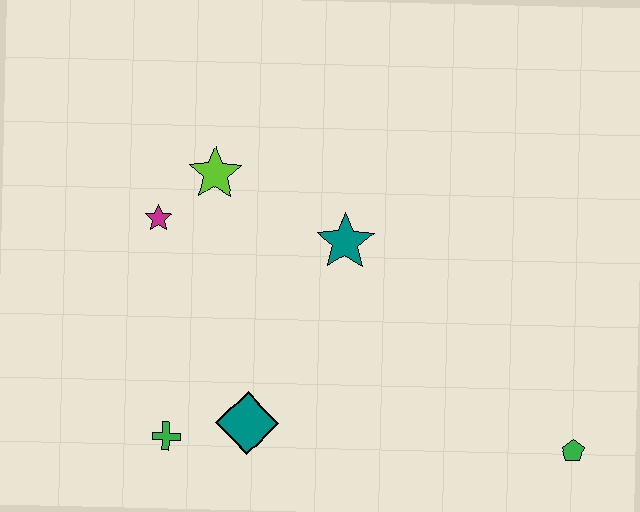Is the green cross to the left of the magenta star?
No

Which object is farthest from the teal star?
The green pentagon is farthest from the teal star.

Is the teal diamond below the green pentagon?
No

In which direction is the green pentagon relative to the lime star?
The green pentagon is to the right of the lime star.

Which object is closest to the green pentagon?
The teal star is closest to the green pentagon.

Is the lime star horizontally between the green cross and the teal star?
Yes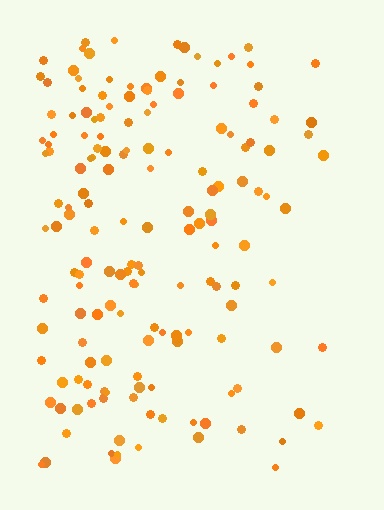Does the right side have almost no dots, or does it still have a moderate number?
Still a moderate number, just noticeably fewer than the left.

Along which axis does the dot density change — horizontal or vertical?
Horizontal.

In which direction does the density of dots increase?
From right to left, with the left side densest.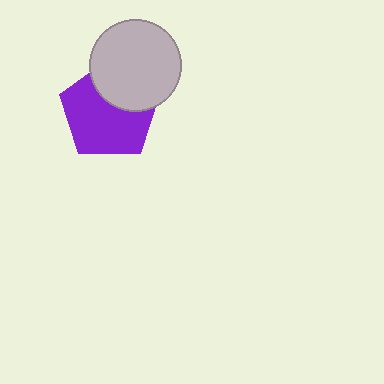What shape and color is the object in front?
The object in front is a light gray circle.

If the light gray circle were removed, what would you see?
You would see the complete purple pentagon.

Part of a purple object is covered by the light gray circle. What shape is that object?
It is a pentagon.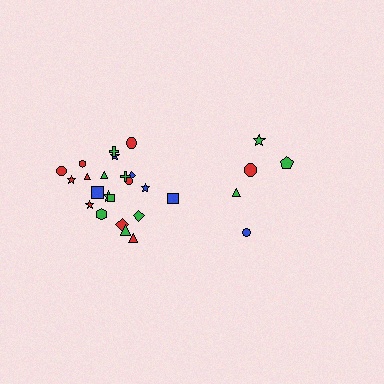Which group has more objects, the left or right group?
The left group.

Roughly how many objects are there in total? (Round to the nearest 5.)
Roughly 25 objects in total.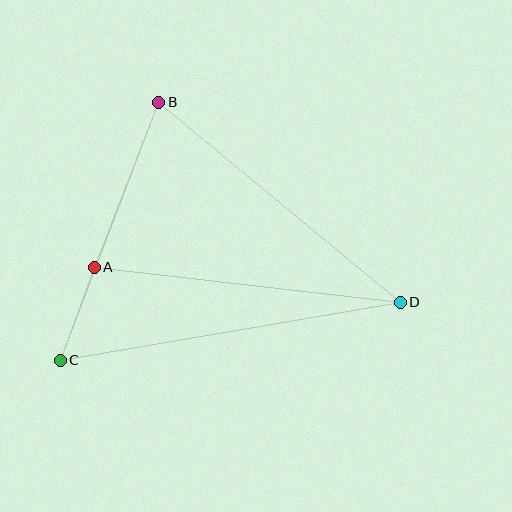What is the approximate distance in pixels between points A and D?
The distance between A and D is approximately 308 pixels.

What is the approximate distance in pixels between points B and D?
The distance between B and D is approximately 314 pixels.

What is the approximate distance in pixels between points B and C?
The distance between B and C is approximately 276 pixels.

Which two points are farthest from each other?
Points C and D are farthest from each other.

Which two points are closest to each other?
Points A and C are closest to each other.